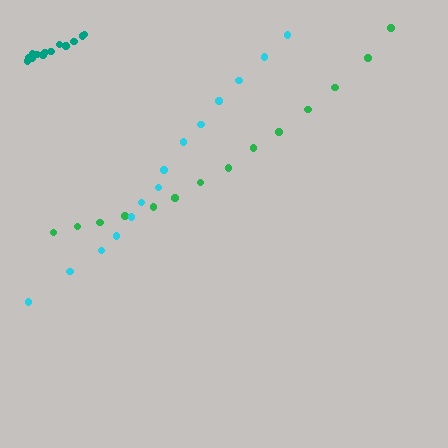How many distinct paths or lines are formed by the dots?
There are 3 distinct paths.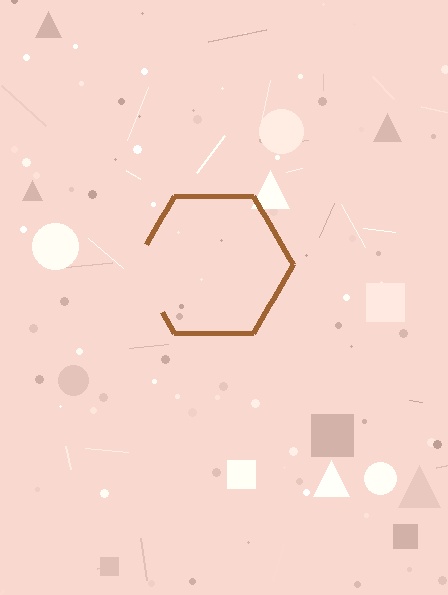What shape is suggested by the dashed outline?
The dashed outline suggests a hexagon.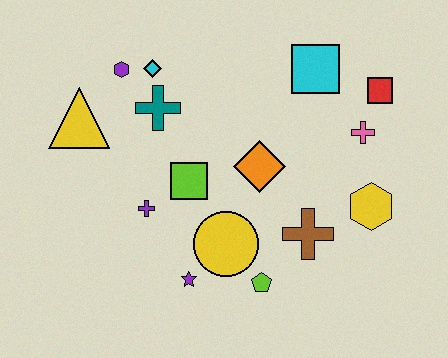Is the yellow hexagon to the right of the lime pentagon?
Yes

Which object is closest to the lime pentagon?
The yellow circle is closest to the lime pentagon.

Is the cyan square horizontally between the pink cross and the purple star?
Yes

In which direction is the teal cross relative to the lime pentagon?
The teal cross is above the lime pentagon.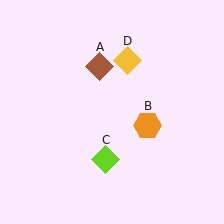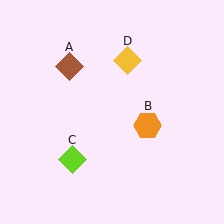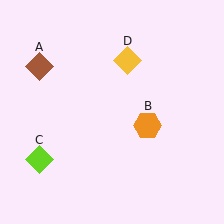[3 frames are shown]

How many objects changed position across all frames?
2 objects changed position: brown diamond (object A), lime diamond (object C).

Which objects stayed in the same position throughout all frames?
Orange hexagon (object B) and yellow diamond (object D) remained stationary.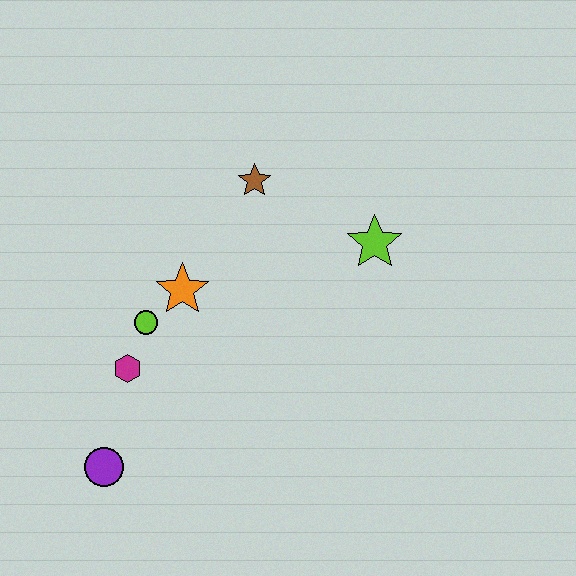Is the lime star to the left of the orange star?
No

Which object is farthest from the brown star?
The purple circle is farthest from the brown star.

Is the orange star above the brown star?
No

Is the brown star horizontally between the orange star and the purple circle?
No